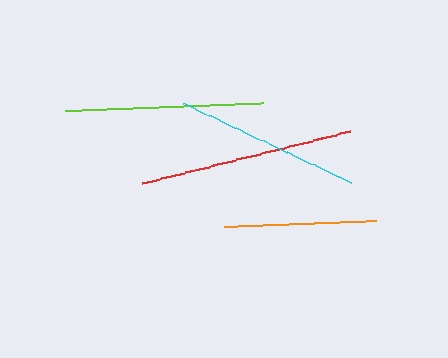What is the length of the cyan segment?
The cyan segment is approximately 186 pixels long.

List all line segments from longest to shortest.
From longest to shortest: red, lime, cyan, orange.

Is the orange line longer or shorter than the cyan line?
The cyan line is longer than the orange line.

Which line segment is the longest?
The red line is the longest at approximately 215 pixels.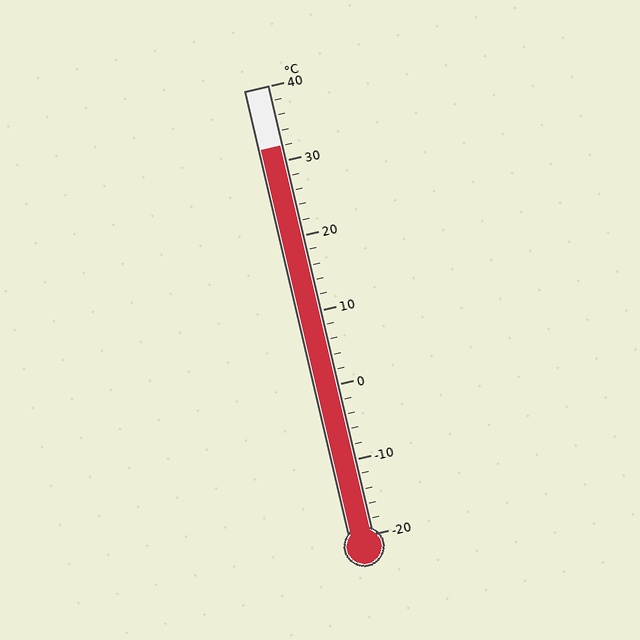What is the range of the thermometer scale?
The thermometer scale ranges from -20°C to 40°C.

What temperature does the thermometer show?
The thermometer shows approximately 32°C.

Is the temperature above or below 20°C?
The temperature is above 20°C.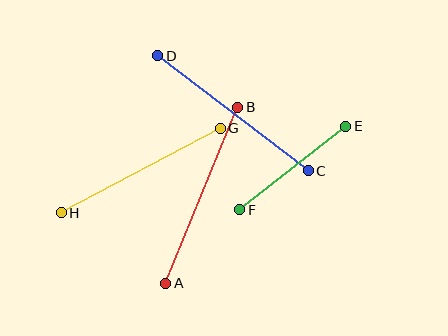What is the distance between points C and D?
The distance is approximately 189 pixels.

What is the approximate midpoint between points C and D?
The midpoint is at approximately (233, 113) pixels.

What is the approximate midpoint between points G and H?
The midpoint is at approximately (141, 171) pixels.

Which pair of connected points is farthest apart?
Points A and B are farthest apart.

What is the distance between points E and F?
The distance is approximately 135 pixels.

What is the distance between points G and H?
The distance is approximately 180 pixels.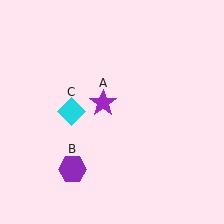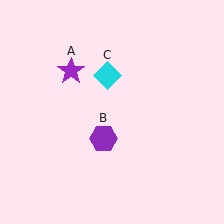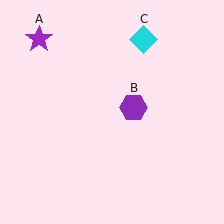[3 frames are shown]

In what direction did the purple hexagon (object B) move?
The purple hexagon (object B) moved up and to the right.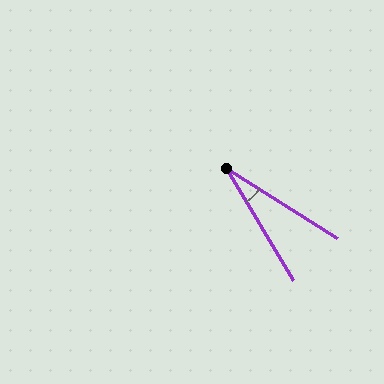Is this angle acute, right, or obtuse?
It is acute.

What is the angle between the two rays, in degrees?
Approximately 27 degrees.